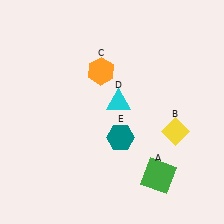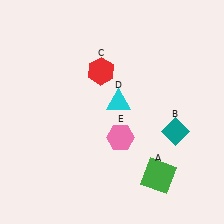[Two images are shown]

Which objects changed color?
B changed from yellow to teal. C changed from orange to red. E changed from teal to pink.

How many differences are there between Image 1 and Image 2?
There are 3 differences between the two images.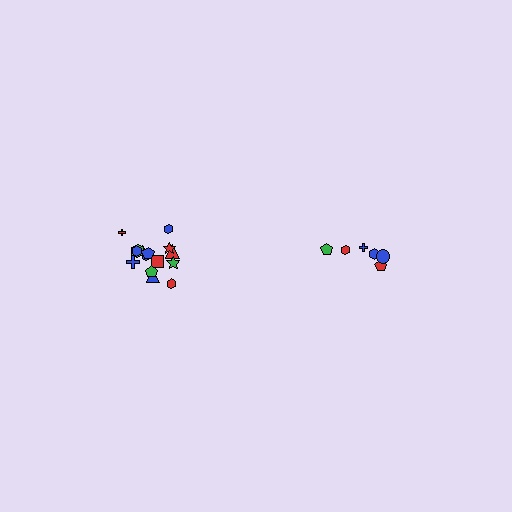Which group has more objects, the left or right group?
The left group.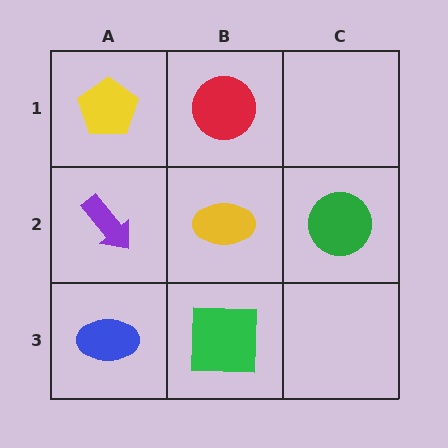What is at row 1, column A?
A yellow pentagon.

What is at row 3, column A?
A blue ellipse.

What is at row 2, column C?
A green circle.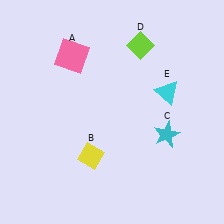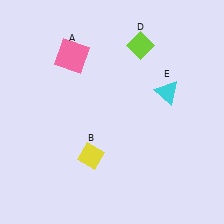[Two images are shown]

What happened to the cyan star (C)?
The cyan star (C) was removed in Image 2. It was in the bottom-right area of Image 1.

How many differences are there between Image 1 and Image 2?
There is 1 difference between the two images.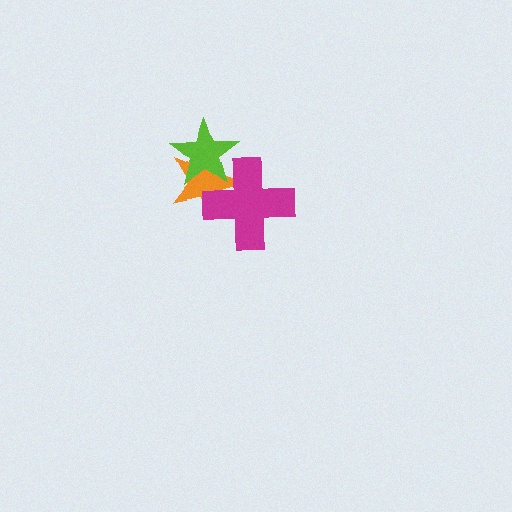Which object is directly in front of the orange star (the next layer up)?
The lime star is directly in front of the orange star.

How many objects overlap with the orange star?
2 objects overlap with the orange star.